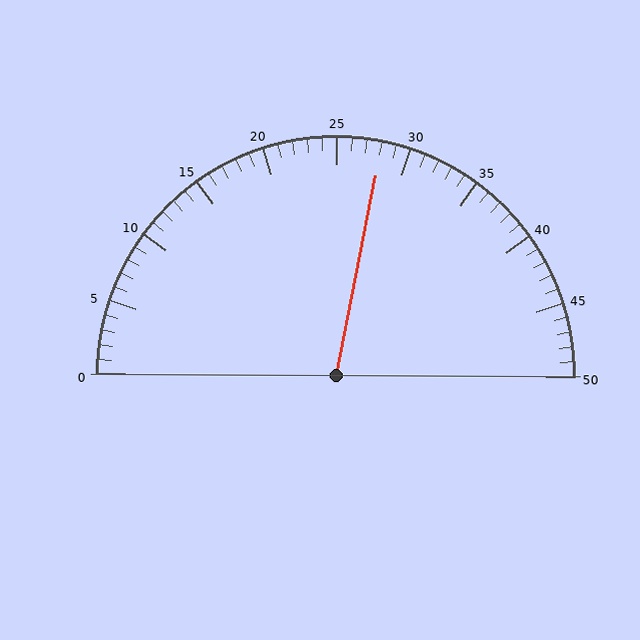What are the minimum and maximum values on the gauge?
The gauge ranges from 0 to 50.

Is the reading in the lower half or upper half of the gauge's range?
The reading is in the upper half of the range (0 to 50).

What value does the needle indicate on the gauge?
The needle indicates approximately 28.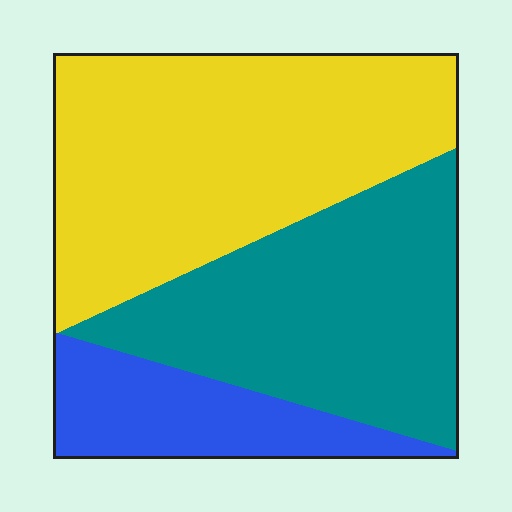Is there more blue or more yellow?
Yellow.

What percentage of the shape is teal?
Teal covers about 35% of the shape.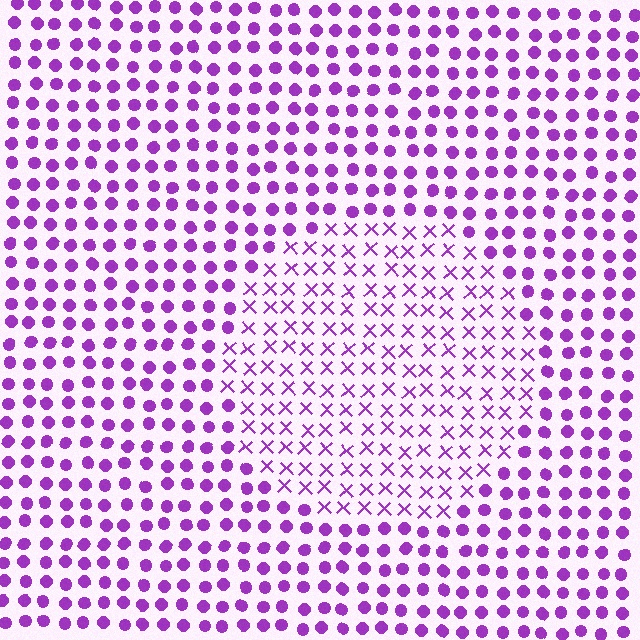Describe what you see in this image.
The image is filled with small purple elements arranged in a uniform grid. A circle-shaped region contains X marks, while the surrounding area contains circles. The boundary is defined purely by the change in element shape.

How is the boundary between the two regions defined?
The boundary is defined by a change in element shape: X marks inside vs. circles outside. All elements share the same color and spacing.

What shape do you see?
I see a circle.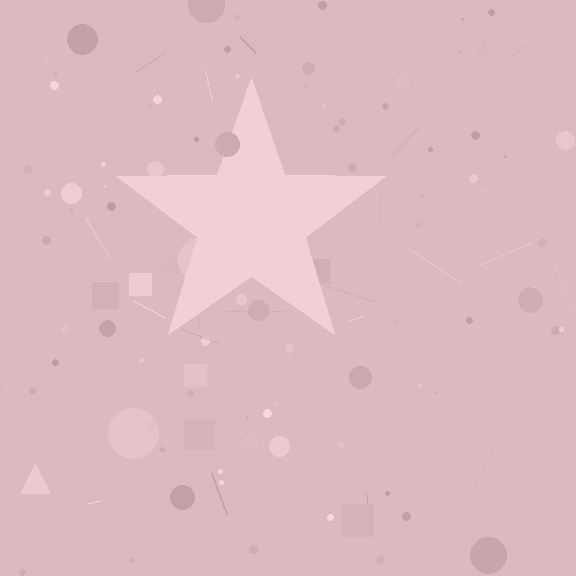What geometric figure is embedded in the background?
A star is embedded in the background.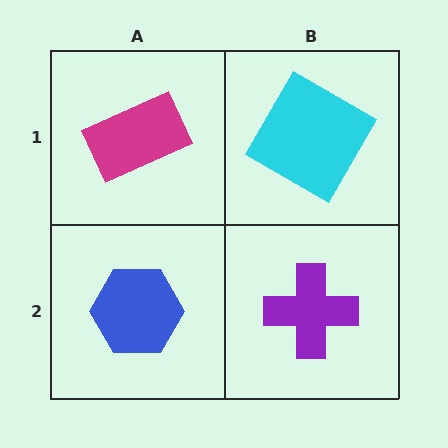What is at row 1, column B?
A cyan square.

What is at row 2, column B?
A purple cross.